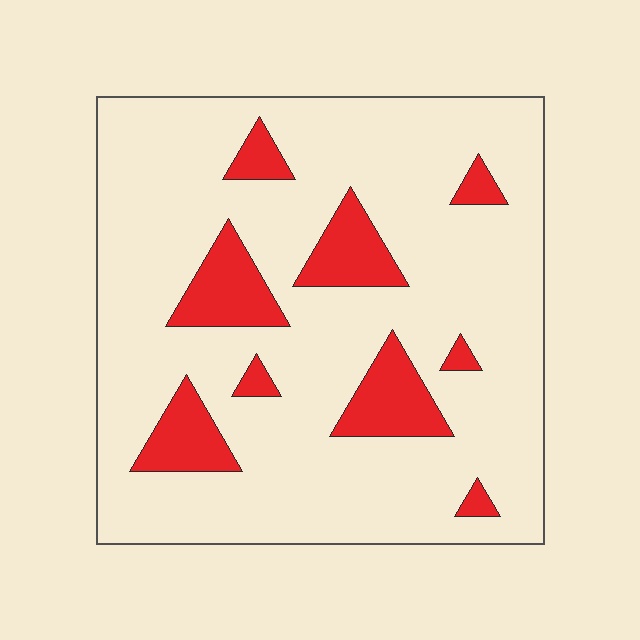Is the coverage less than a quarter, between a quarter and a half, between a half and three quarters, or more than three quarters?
Less than a quarter.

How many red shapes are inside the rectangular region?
9.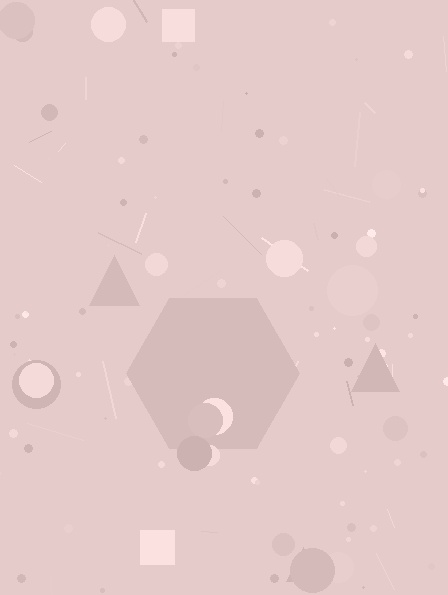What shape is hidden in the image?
A hexagon is hidden in the image.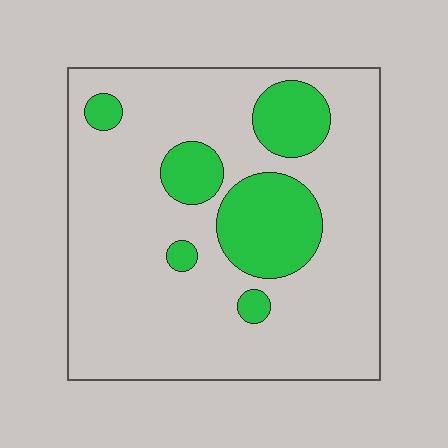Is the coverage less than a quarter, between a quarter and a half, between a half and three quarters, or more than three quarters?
Less than a quarter.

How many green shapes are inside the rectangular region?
6.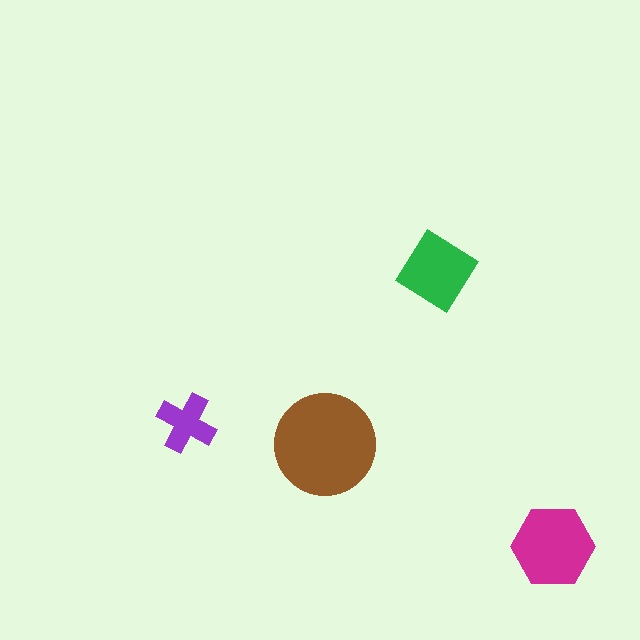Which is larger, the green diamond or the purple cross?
The green diamond.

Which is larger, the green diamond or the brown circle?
The brown circle.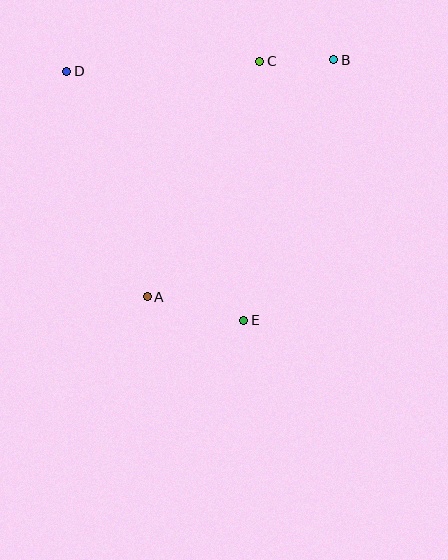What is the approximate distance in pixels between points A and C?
The distance between A and C is approximately 261 pixels.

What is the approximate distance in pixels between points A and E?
The distance between A and E is approximately 99 pixels.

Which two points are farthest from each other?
Points D and E are farthest from each other.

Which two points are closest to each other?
Points B and C are closest to each other.